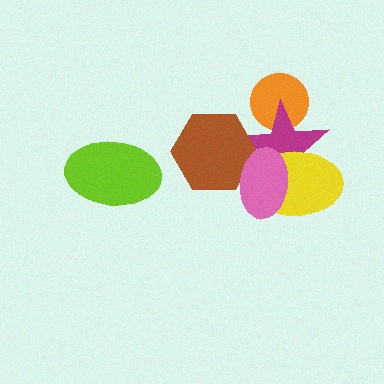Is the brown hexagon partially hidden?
Yes, it is partially covered by another shape.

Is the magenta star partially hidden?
Yes, it is partially covered by another shape.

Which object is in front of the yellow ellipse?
The pink ellipse is in front of the yellow ellipse.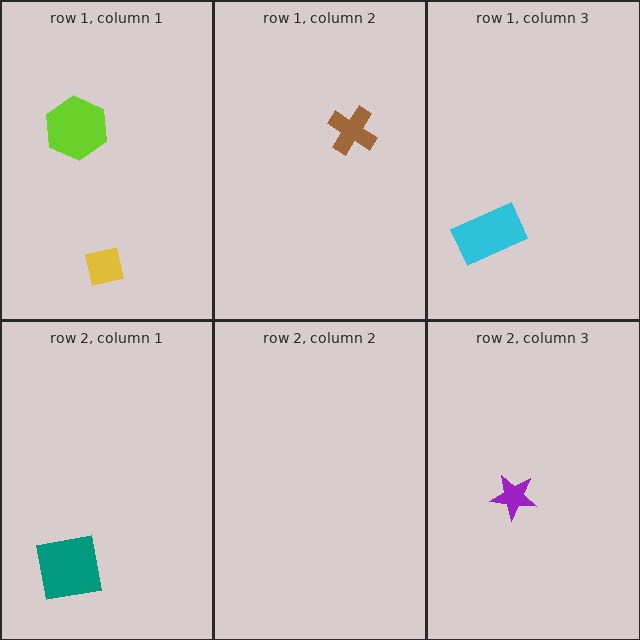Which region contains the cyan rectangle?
The row 1, column 3 region.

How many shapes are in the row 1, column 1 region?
2.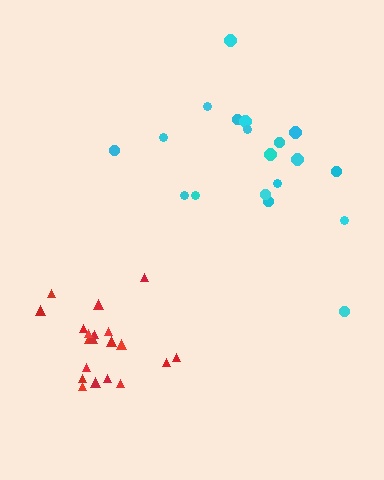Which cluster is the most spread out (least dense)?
Cyan.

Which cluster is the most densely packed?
Red.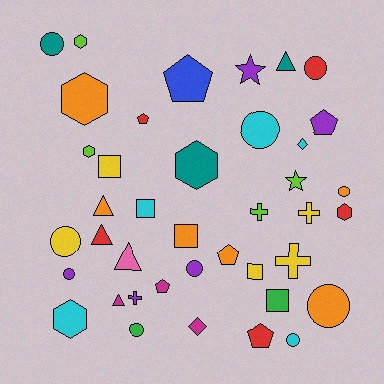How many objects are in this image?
There are 40 objects.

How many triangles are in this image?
There are 5 triangles.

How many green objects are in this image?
There are 2 green objects.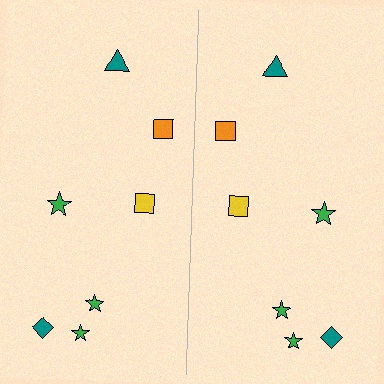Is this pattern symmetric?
Yes, this pattern has bilateral (reflection) symmetry.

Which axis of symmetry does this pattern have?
The pattern has a vertical axis of symmetry running through the center of the image.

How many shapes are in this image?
There are 14 shapes in this image.